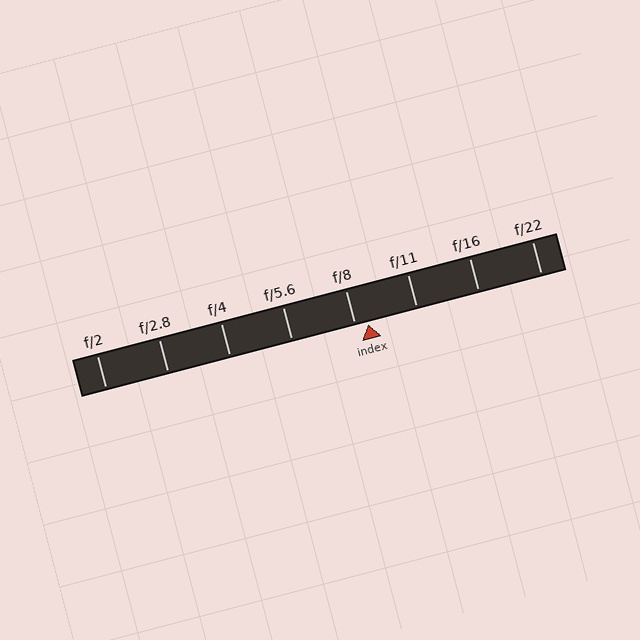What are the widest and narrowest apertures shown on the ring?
The widest aperture shown is f/2 and the narrowest is f/22.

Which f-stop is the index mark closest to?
The index mark is closest to f/8.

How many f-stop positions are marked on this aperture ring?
There are 8 f-stop positions marked.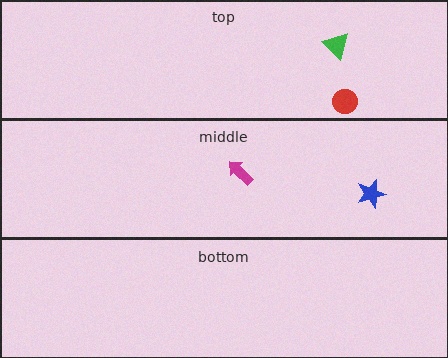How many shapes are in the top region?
2.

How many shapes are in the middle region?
2.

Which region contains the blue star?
The middle region.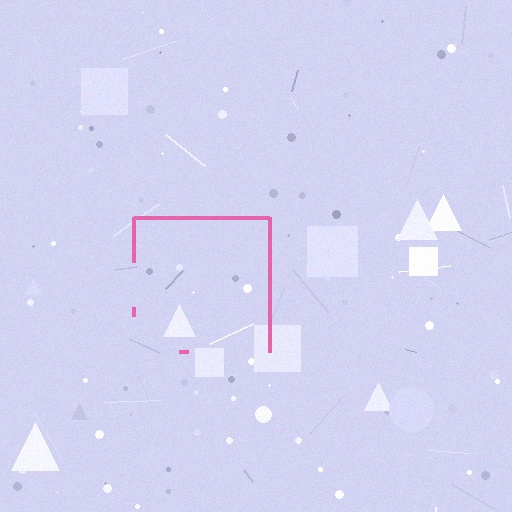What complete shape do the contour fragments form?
The contour fragments form a square.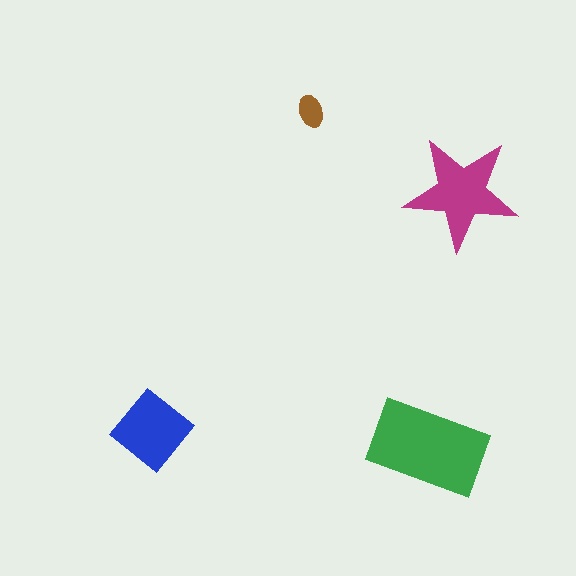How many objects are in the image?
There are 4 objects in the image.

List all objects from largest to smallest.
The green rectangle, the magenta star, the blue diamond, the brown ellipse.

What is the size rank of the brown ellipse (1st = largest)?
4th.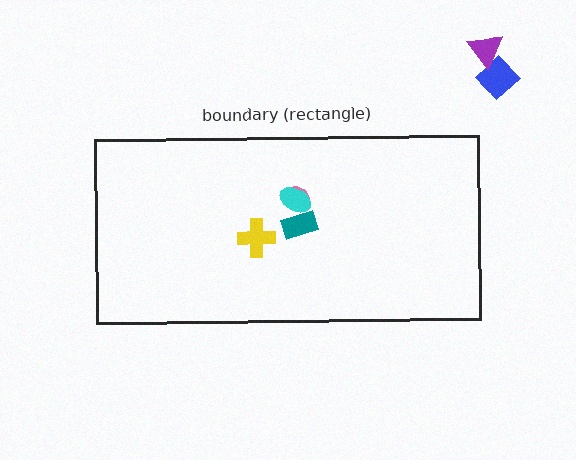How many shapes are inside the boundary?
4 inside, 2 outside.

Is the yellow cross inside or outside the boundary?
Inside.